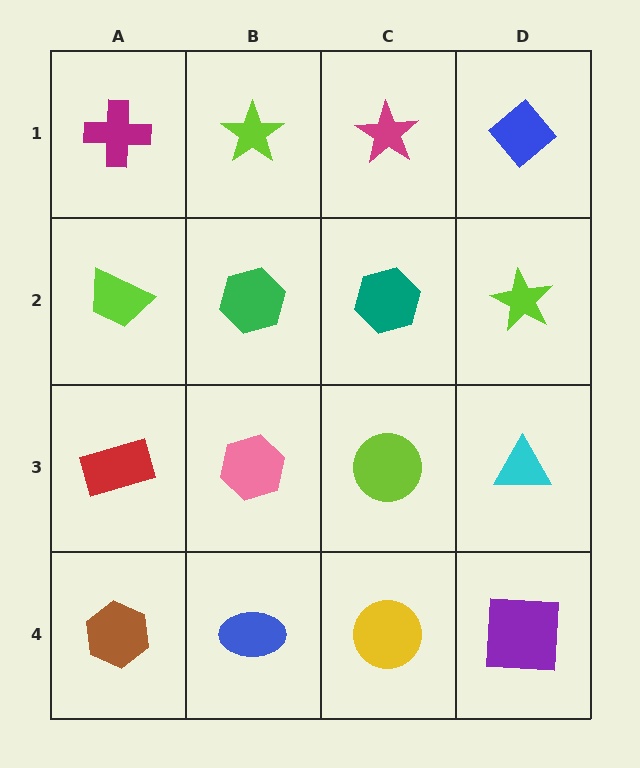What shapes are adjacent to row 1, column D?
A lime star (row 2, column D), a magenta star (row 1, column C).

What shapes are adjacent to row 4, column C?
A lime circle (row 3, column C), a blue ellipse (row 4, column B), a purple square (row 4, column D).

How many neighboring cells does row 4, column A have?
2.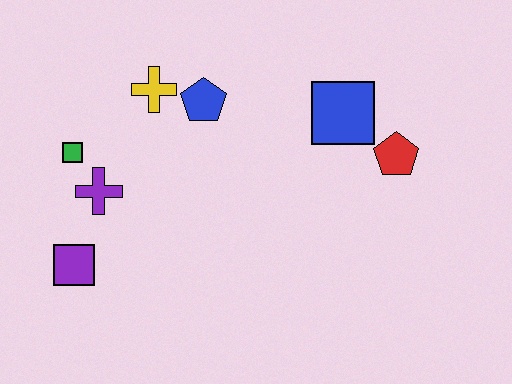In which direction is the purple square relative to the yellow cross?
The purple square is below the yellow cross.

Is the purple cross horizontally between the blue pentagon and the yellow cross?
No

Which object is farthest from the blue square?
The purple square is farthest from the blue square.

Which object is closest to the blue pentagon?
The yellow cross is closest to the blue pentagon.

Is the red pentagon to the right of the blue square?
Yes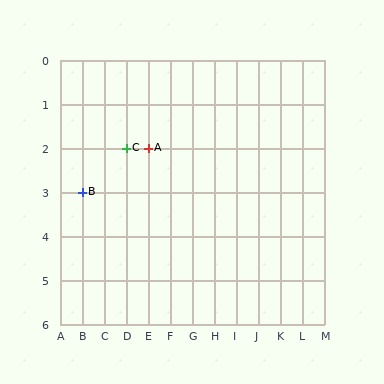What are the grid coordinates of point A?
Point A is at grid coordinates (E, 2).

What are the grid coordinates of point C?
Point C is at grid coordinates (D, 2).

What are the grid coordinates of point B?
Point B is at grid coordinates (B, 3).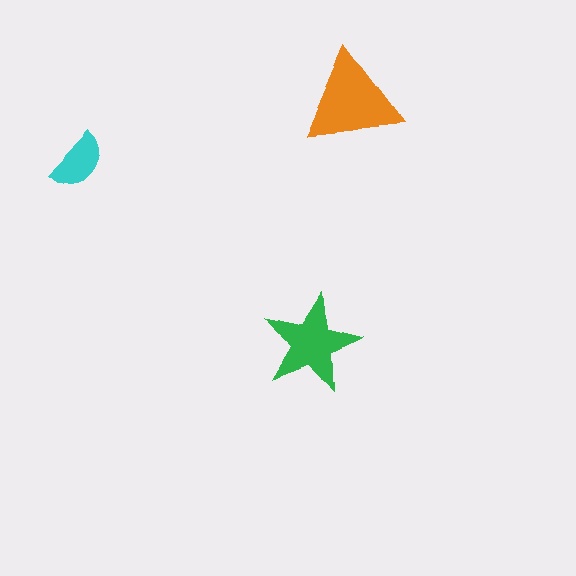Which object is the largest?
The orange triangle.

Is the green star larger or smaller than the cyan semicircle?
Larger.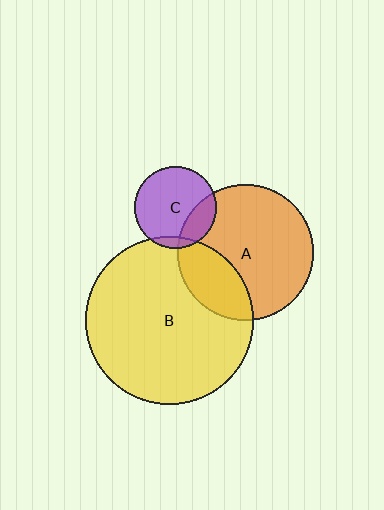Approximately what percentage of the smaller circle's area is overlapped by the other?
Approximately 20%.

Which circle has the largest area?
Circle B (yellow).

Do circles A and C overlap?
Yes.